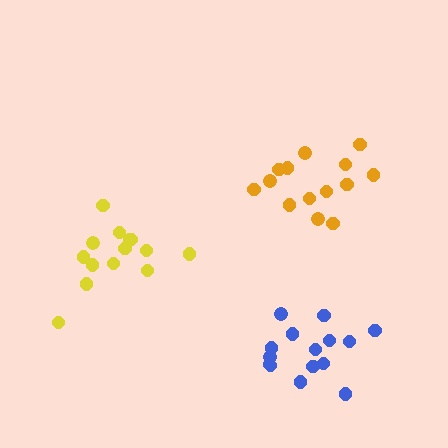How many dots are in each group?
Group 1: 14 dots, Group 2: 14 dots, Group 3: 15 dots (43 total).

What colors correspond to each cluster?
The clusters are colored: yellow, orange, blue.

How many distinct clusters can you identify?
There are 3 distinct clusters.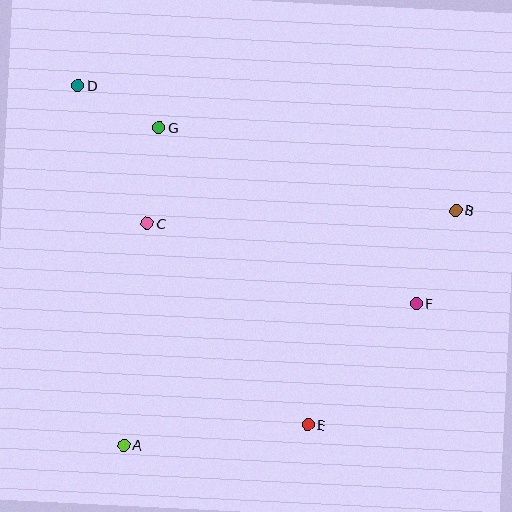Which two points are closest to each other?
Points D and G are closest to each other.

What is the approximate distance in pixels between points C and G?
The distance between C and G is approximately 96 pixels.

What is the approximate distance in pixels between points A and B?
The distance between A and B is approximately 407 pixels.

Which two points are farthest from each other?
Points D and E are farthest from each other.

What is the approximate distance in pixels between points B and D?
The distance between B and D is approximately 398 pixels.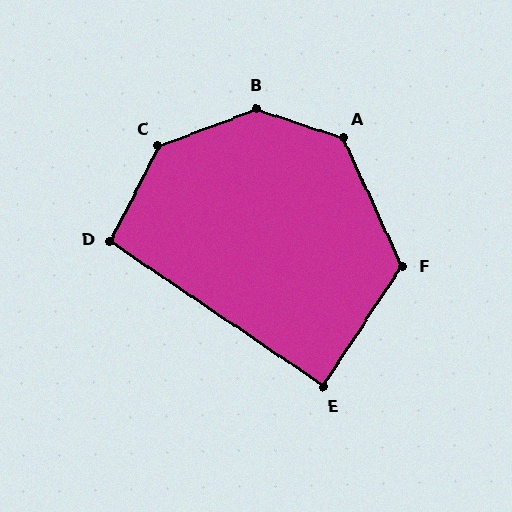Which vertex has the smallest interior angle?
E, at approximately 89 degrees.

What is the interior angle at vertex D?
Approximately 97 degrees (obtuse).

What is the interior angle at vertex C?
Approximately 138 degrees (obtuse).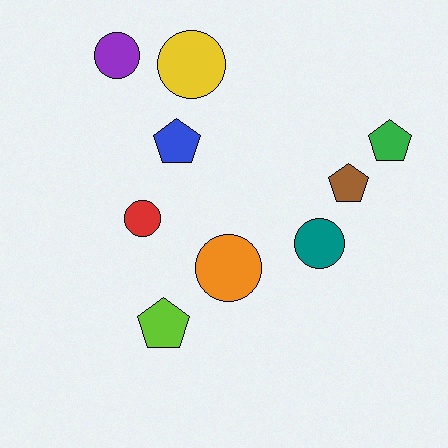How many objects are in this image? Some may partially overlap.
There are 9 objects.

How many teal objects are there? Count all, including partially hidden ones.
There is 1 teal object.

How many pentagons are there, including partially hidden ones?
There are 4 pentagons.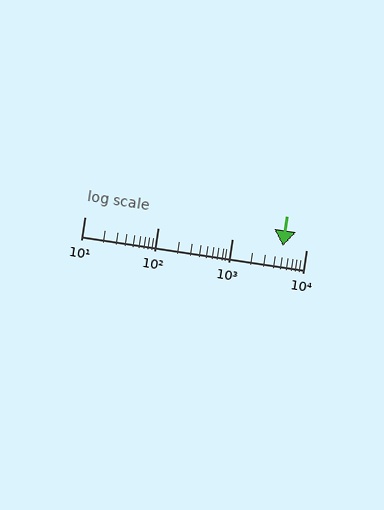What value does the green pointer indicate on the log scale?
The pointer indicates approximately 4900.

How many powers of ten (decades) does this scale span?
The scale spans 3 decades, from 10 to 10000.